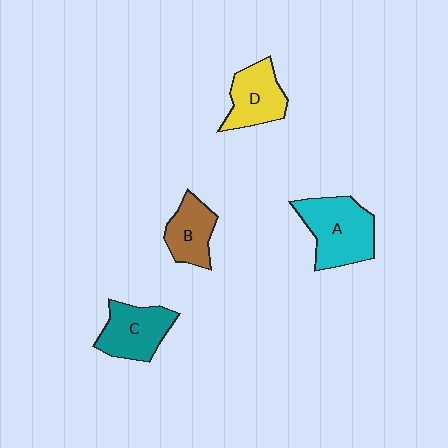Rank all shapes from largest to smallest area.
From largest to smallest: A (cyan), C (teal), D (yellow), B (brown).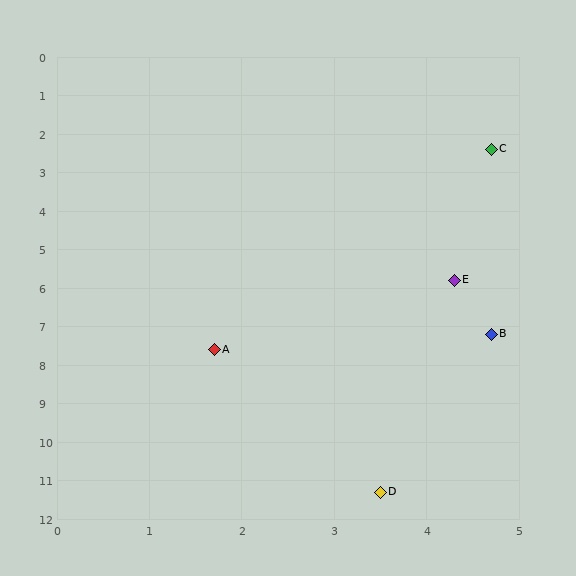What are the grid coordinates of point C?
Point C is at approximately (4.7, 2.4).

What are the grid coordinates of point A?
Point A is at approximately (1.7, 7.6).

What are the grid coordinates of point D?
Point D is at approximately (3.5, 11.3).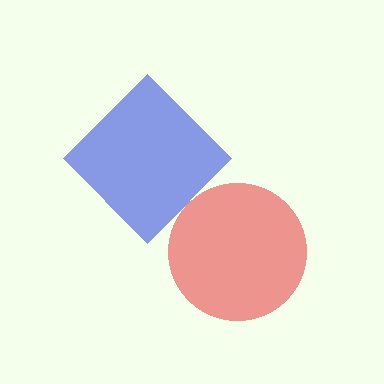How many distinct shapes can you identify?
There are 2 distinct shapes: a blue diamond, a red circle.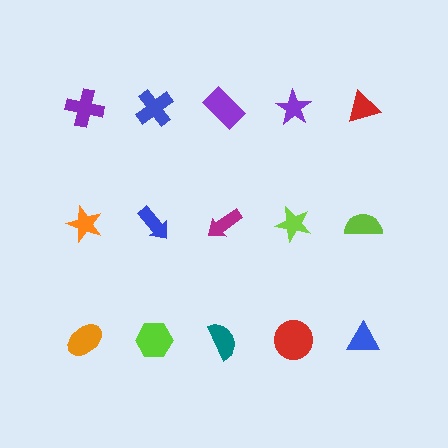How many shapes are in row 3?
5 shapes.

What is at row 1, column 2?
A blue cross.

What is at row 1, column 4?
A purple star.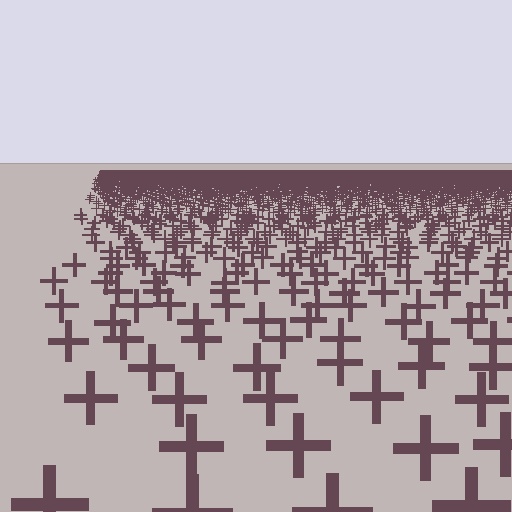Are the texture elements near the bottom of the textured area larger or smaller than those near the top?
Larger. Near the bottom, elements are closer to the viewer and appear at a bigger on-screen size.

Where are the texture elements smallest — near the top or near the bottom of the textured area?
Near the top.